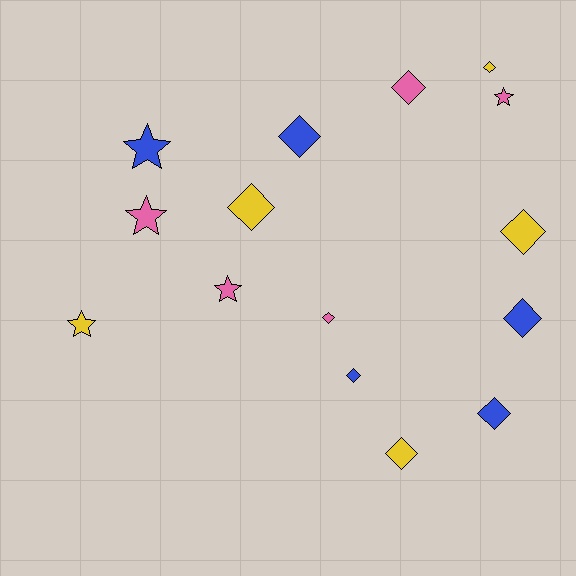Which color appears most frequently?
Yellow, with 5 objects.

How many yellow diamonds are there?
There are 4 yellow diamonds.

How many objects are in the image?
There are 15 objects.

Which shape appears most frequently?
Diamond, with 10 objects.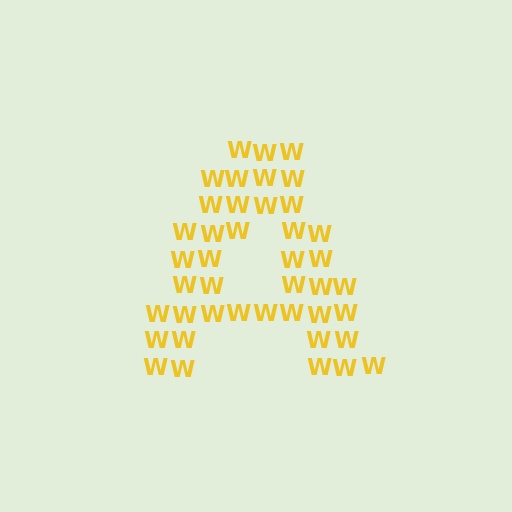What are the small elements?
The small elements are letter W's.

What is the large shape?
The large shape is the letter A.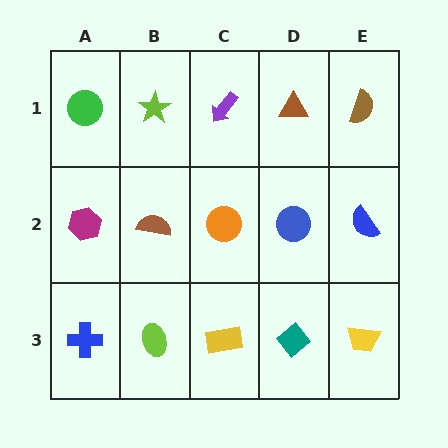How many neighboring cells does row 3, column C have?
3.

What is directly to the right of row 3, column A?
A lime ellipse.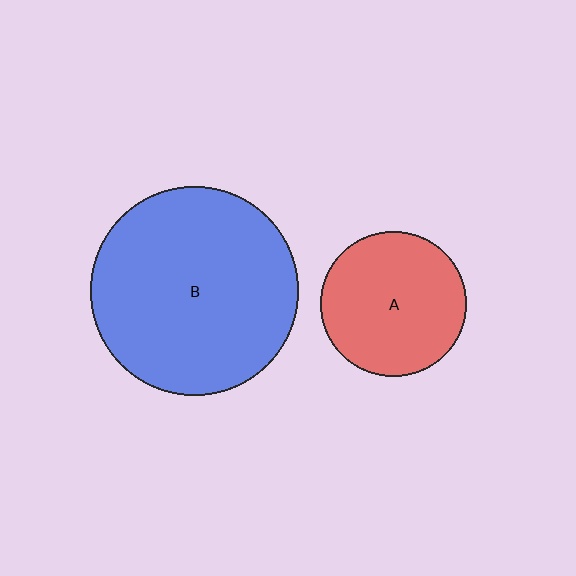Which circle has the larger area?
Circle B (blue).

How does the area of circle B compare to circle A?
Approximately 2.1 times.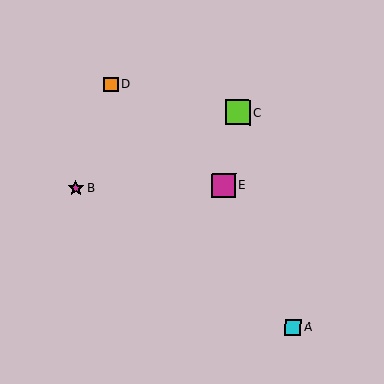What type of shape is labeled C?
Shape C is a lime square.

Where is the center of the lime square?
The center of the lime square is at (238, 112).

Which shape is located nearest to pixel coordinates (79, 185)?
The magenta star (labeled B) at (76, 188) is nearest to that location.